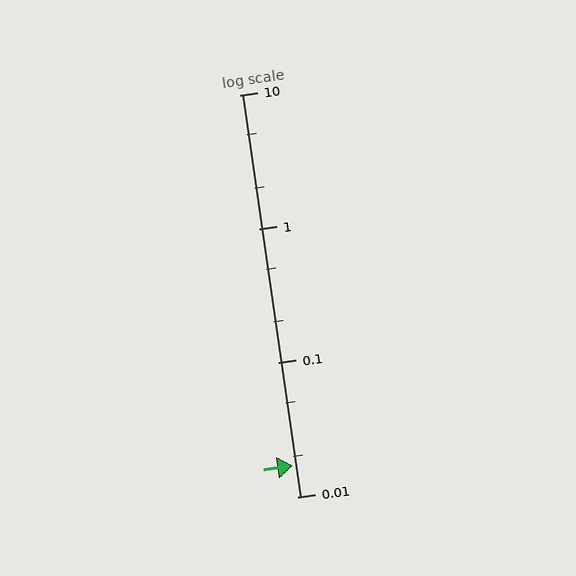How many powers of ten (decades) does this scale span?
The scale spans 3 decades, from 0.01 to 10.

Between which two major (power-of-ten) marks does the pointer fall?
The pointer is between 0.01 and 0.1.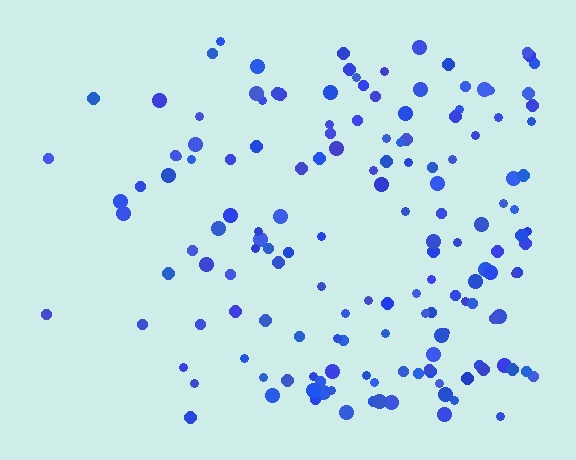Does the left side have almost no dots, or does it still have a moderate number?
Still a moderate number, just noticeably fewer than the right.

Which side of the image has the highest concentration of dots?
The right.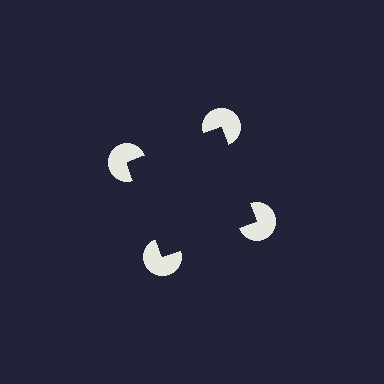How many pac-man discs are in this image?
There are 4 — one at each vertex of the illusory square.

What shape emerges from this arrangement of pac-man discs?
An illusory square — its edges are inferred from the aligned wedge cuts in the pac-man discs, not physically drawn.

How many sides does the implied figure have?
4 sides.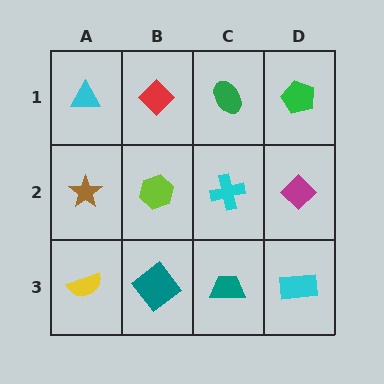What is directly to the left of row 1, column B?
A cyan triangle.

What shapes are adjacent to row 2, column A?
A cyan triangle (row 1, column A), a yellow semicircle (row 3, column A), a lime hexagon (row 2, column B).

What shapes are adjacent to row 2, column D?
A green pentagon (row 1, column D), a cyan rectangle (row 3, column D), a cyan cross (row 2, column C).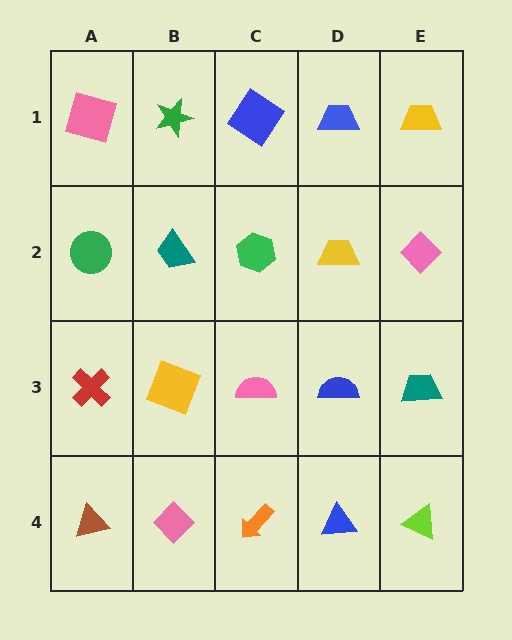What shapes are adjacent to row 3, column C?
A green hexagon (row 2, column C), an orange arrow (row 4, column C), a yellow square (row 3, column B), a blue semicircle (row 3, column D).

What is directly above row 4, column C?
A pink semicircle.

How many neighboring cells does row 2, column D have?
4.